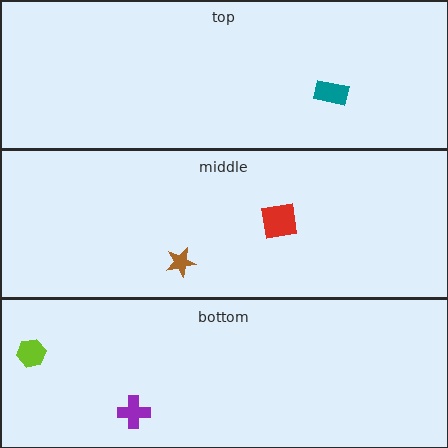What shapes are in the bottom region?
The lime hexagon, the purple cross.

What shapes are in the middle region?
The red square, the brown star.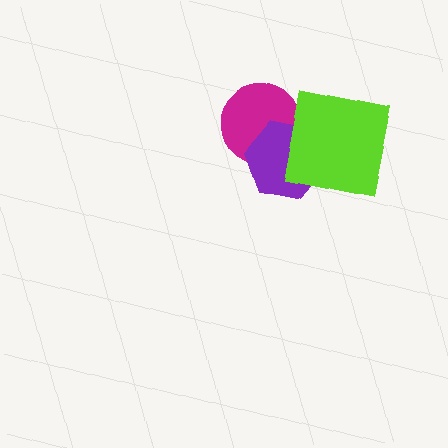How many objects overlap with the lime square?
1 object overlaps with the lime square.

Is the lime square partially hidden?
No, no other shape covers it.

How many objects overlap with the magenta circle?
1 object overlaps with the magenta circle.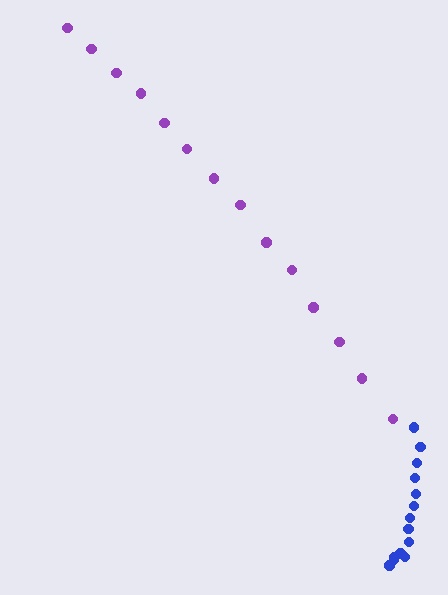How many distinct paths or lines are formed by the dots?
There are 2 distinct paths.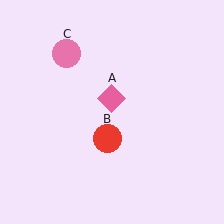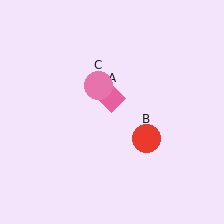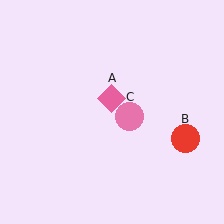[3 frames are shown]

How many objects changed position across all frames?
2 objects changed position: red circle (object B), pink circle (object C).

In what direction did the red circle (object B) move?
The red circle (object B) moved right.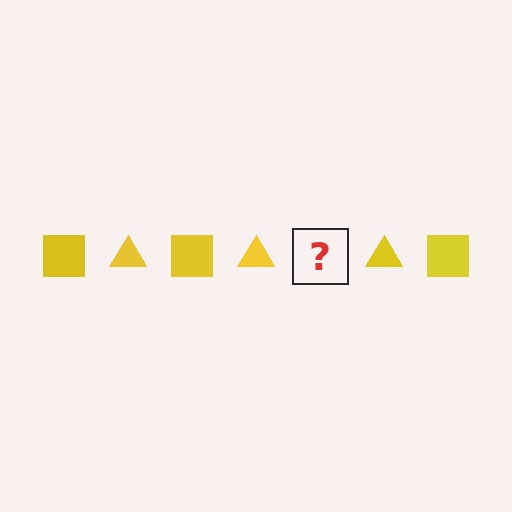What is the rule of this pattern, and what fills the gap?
The rule is that the pattern cycles through square, triangle shapes in yellow. The gap should be filled with a yellow square.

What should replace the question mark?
The question mark should be replaced with a yellow square.